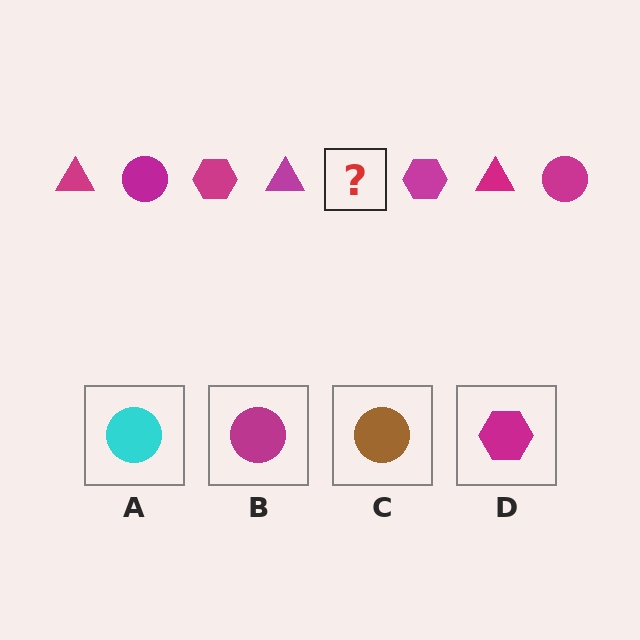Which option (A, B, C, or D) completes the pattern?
B.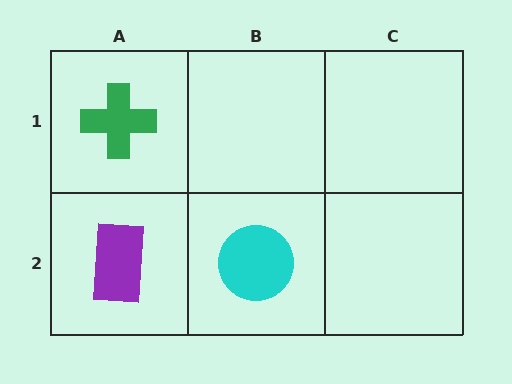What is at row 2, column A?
A purple rectangle.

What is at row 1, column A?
A green cross.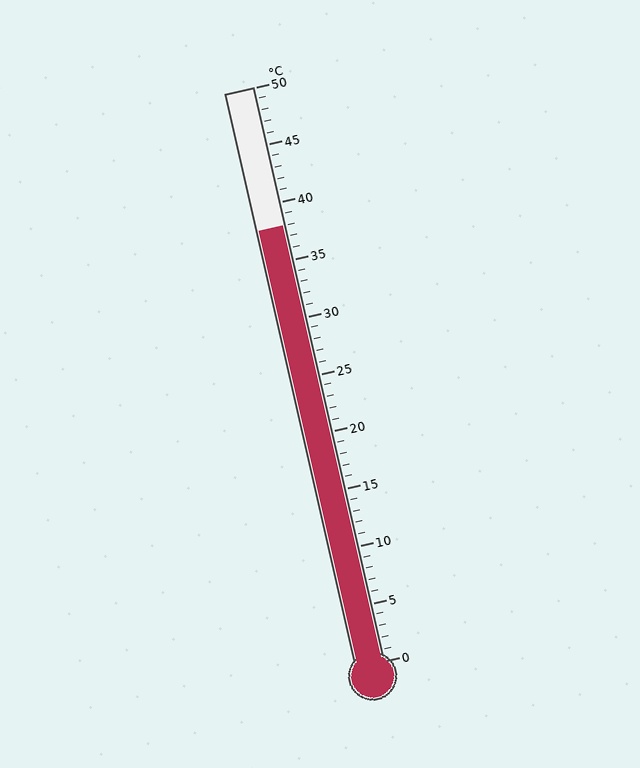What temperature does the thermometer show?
The thermometer shows approximately 38°C.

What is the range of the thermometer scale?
The thermometer scale ranges from 0°C to 50°C.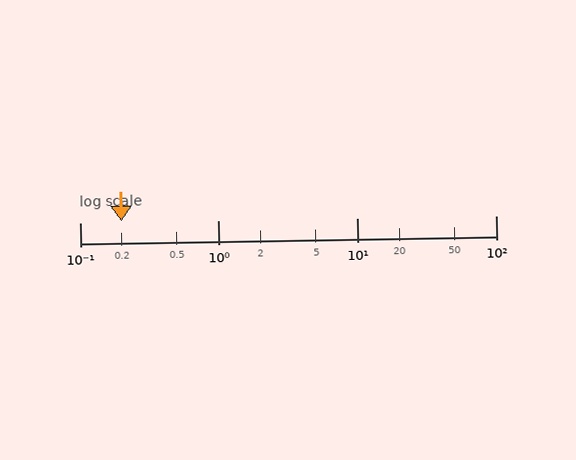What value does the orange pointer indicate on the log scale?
The pointer indicates approximately 0.2.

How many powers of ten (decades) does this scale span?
The scale spans 3 decades, from 0.1 to 100.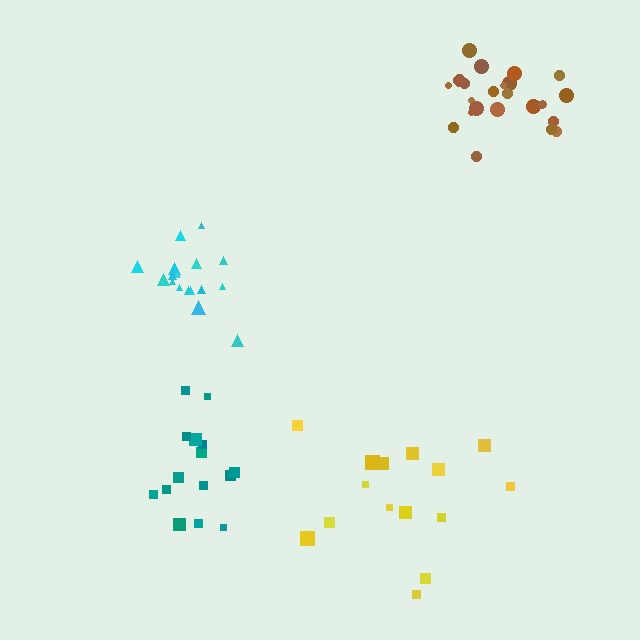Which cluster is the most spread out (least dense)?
Yellow.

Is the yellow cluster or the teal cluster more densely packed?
Teal.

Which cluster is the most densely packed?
Brown.